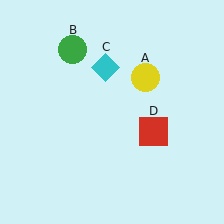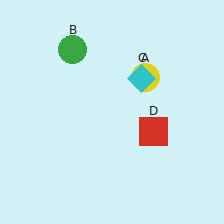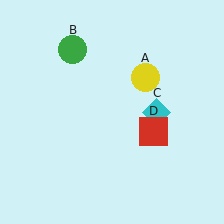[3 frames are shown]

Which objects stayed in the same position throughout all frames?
Yellow circle (object A) and green circle (object B) and red square (object D) remained stationary.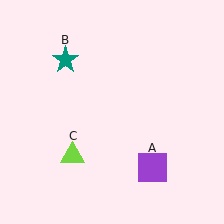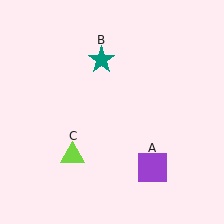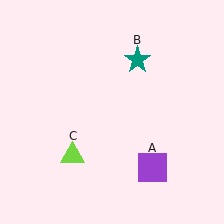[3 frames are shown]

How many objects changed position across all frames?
1 object changed position: teal star (object B).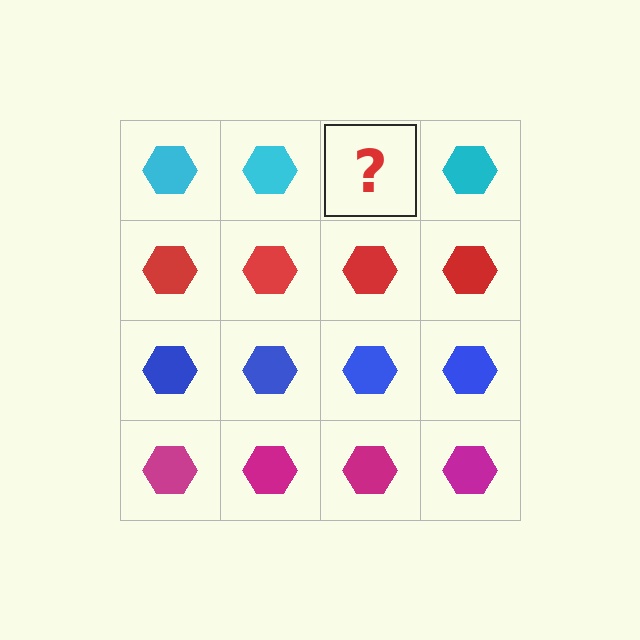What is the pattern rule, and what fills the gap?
The rule is that each row has a consistent color. The gap should be filled with a cyan hexagon.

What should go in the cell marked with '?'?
The missing cell should contain a cyan hexagon.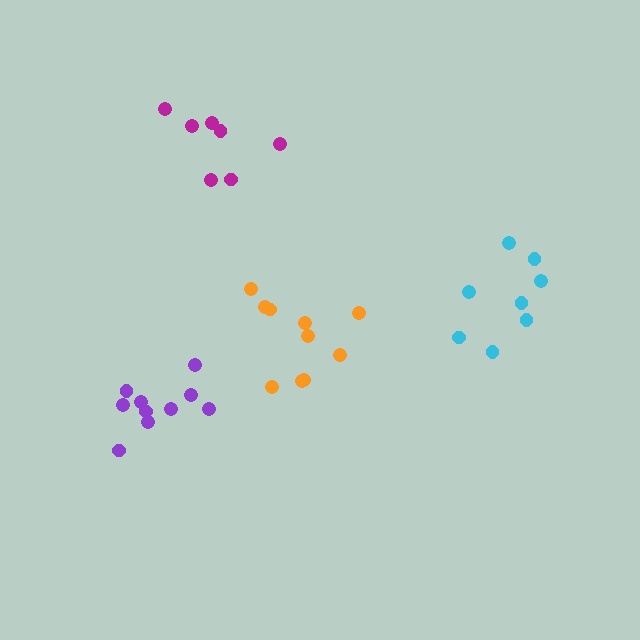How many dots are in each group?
Group 1: 10 dots, Group 2: 10 dots, Group 3: 8 dots, Group 4: 7 dots (35 total).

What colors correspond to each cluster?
The clusters are colored: orange, purple, cyan, magenta.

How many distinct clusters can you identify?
There are 4 distinct clusters.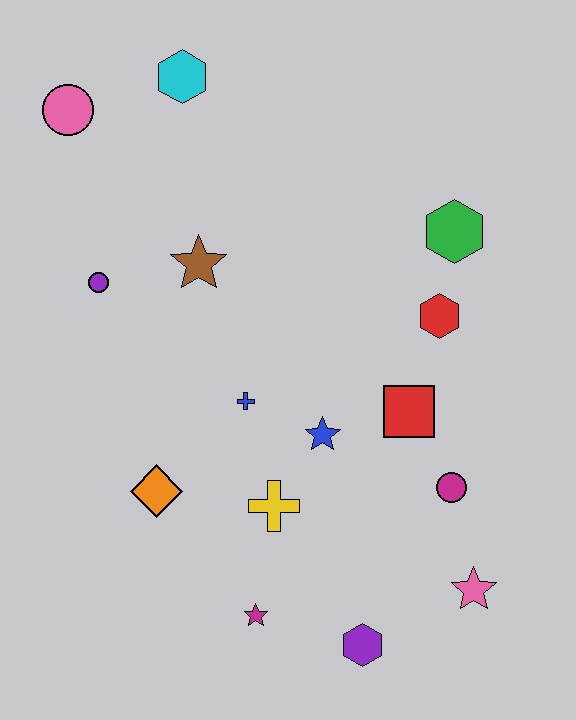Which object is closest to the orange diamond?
The yellow cross is closest to the orange diamond.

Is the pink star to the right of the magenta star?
Yes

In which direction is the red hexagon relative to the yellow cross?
The red hexagon is above the yellow cross.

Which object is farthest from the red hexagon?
The pink circle is farthest from the red hexagon.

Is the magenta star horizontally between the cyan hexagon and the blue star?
Yes